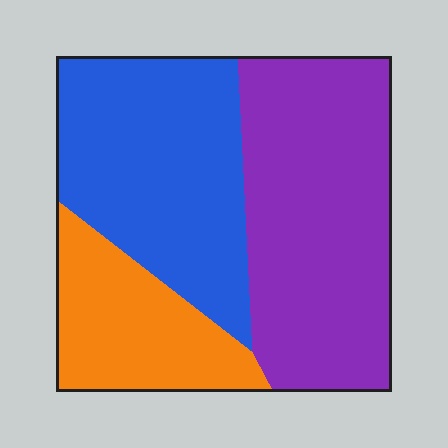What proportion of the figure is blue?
Blue takes up about three eighths (3/8) of the figure.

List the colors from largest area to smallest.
From largest to smallest: purple, blue, orange.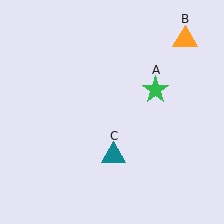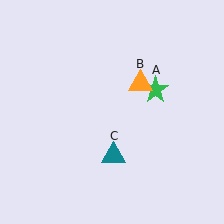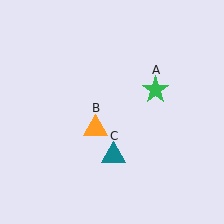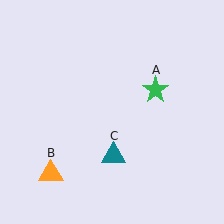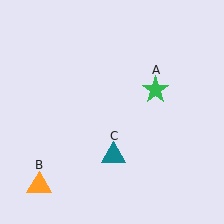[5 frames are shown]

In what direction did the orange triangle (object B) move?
The orange triangle (object B) moved down and to the left.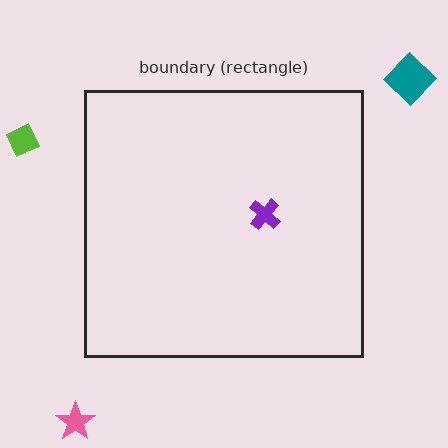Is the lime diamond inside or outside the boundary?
Outside.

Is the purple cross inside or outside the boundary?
Inside.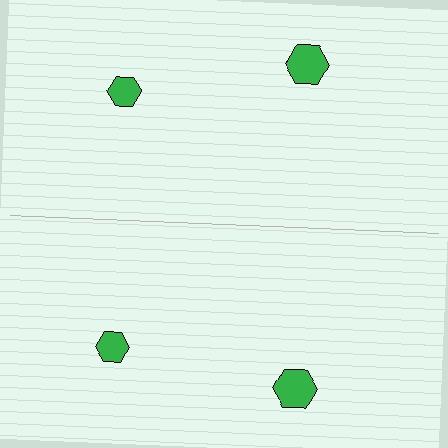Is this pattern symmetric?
Yes, this pattern has bilateral (reflection) symmetry.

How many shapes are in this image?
There are 4 shapes in this image.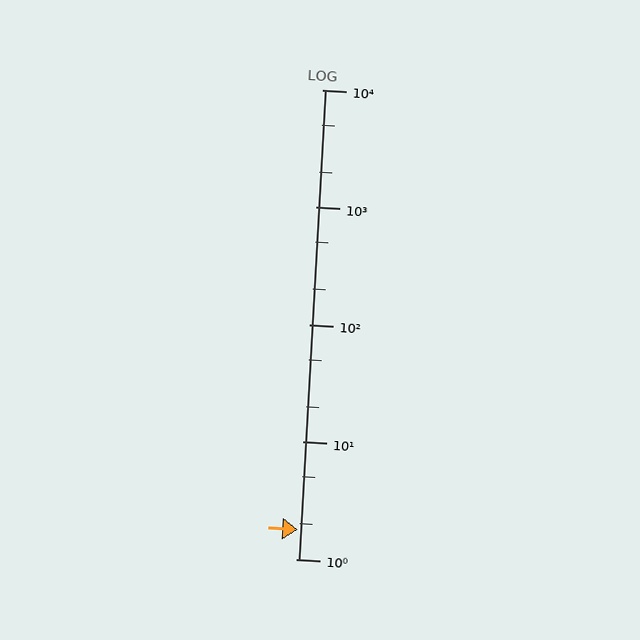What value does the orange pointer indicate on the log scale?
The pointer indicates approximately 1.8.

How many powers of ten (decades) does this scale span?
The scale spans 4 decades, from 1 to 10000.